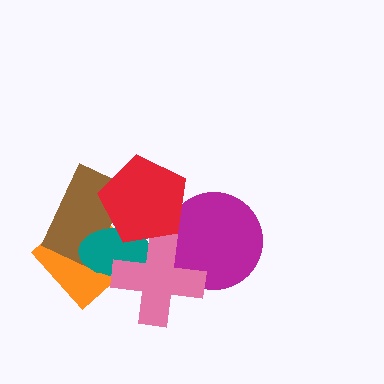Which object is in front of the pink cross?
The red pentagon is in front of the pink cross.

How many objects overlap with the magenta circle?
2 objects overlap with the magenta circle.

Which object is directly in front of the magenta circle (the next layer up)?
The pink cross is directly in front of the magenta circle.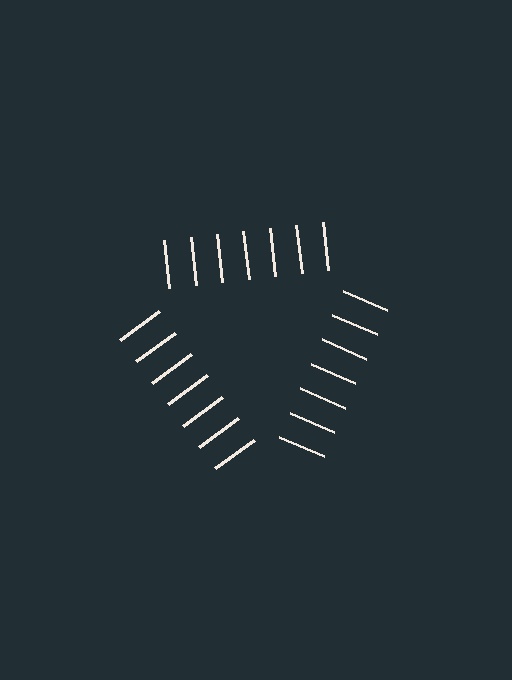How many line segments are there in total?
21 — 7 along each of the 3 edges.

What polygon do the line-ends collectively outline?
An illusory triangle — the line segments terminate on its edges but no continuous stroke is drawn.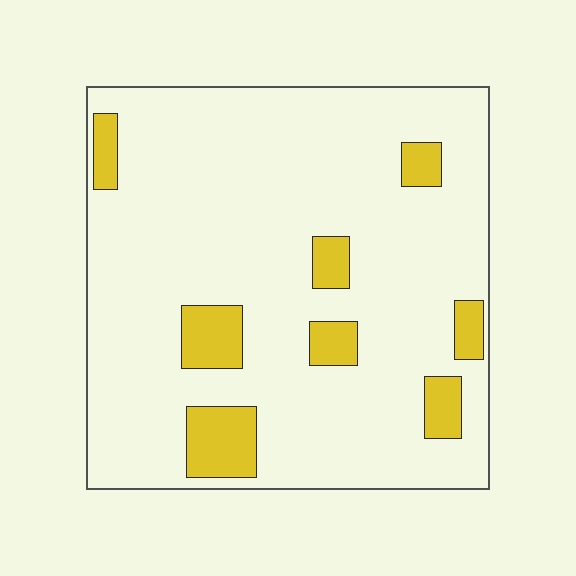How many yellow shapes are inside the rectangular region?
8.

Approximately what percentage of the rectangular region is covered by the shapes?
Approximately 15%.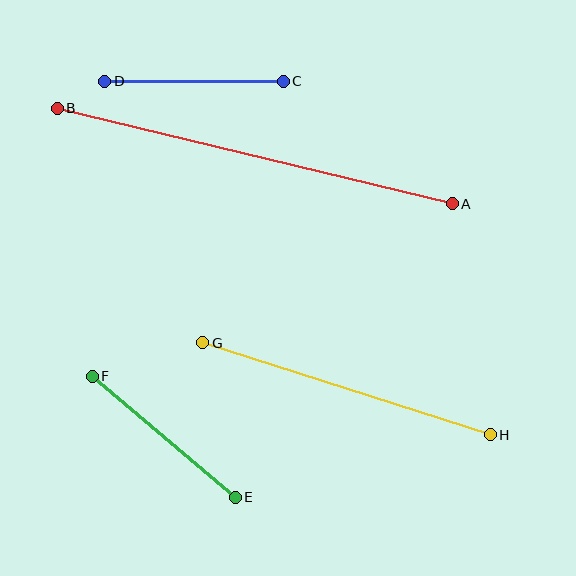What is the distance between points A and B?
The distance is approximately 406 pixels.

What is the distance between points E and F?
The distance is approximately 187 pixels.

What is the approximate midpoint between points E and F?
The midpoint is at approximately (164, 437) pixels.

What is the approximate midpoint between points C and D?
The midpoint is at approximately (194, 81) pixels.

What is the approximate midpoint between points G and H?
The midpoint is at approximately (346, 389) pixels.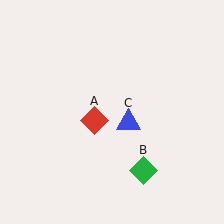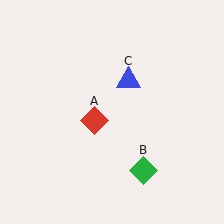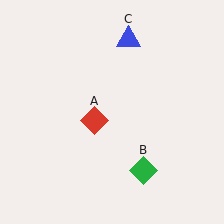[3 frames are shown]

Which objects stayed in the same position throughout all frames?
Red diamond (object A) and green diamond (object B) remained stationary.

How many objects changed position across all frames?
1 object changed position: blue triangle (object C).